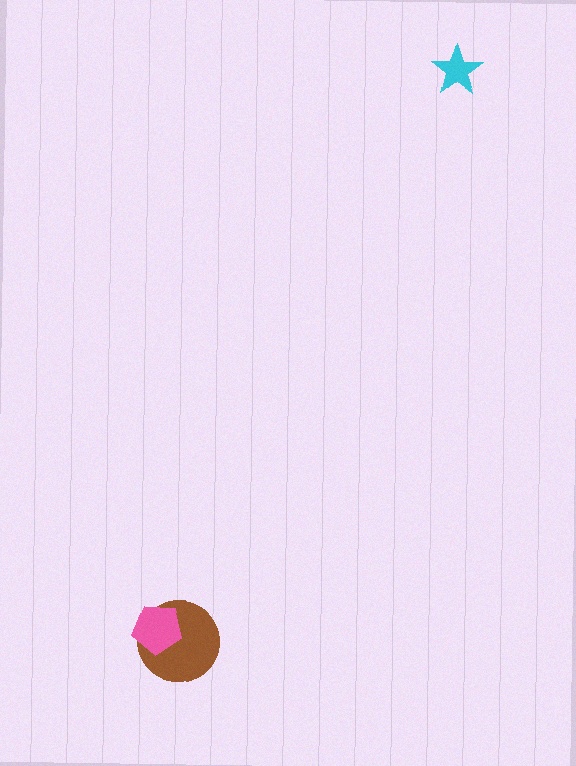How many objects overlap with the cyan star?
0 objects overlap with the cyan star.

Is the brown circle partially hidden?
Yes, it is partially covered by another shape.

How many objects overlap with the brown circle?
1 object overlaps with the brown circle.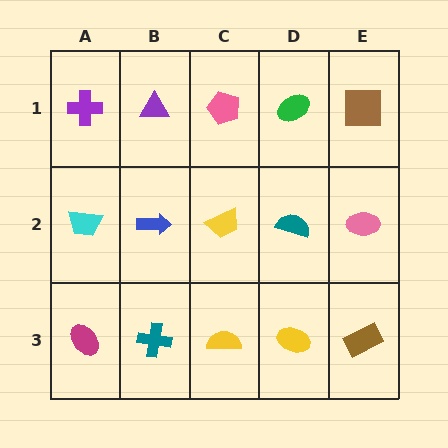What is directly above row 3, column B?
A blue arrow.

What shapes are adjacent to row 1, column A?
A cyan trapezoid (row 2, column A), a purple triangle (row 1, column B).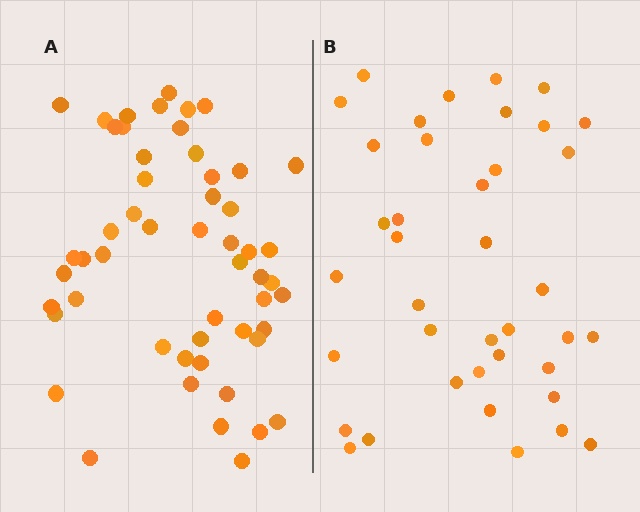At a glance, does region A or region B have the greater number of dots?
Region A (the left region) has more dots.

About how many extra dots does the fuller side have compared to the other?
Region A has approximately 15 more dots than region B.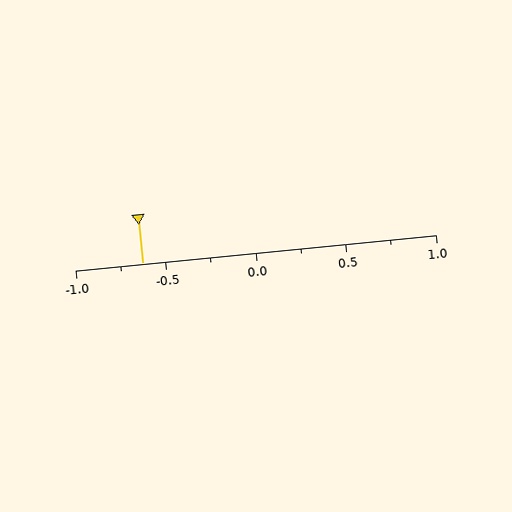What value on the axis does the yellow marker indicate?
The marker indicates approximately -0.62.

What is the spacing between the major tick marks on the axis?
The major ticks are spaced 0.5 apart.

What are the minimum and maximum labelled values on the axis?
The axis runs from -1.0 to 1.0.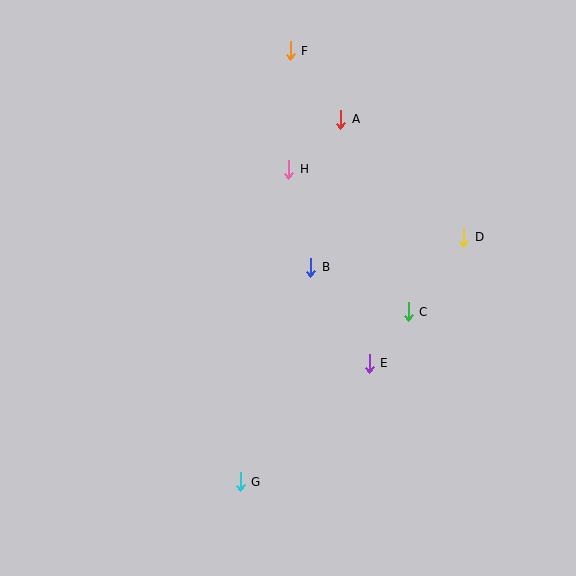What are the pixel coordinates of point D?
Point D is at (464, 237).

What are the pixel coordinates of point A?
Point A is at (341, 119).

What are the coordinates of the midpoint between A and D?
The midpoint between A and D is at (402, 178).